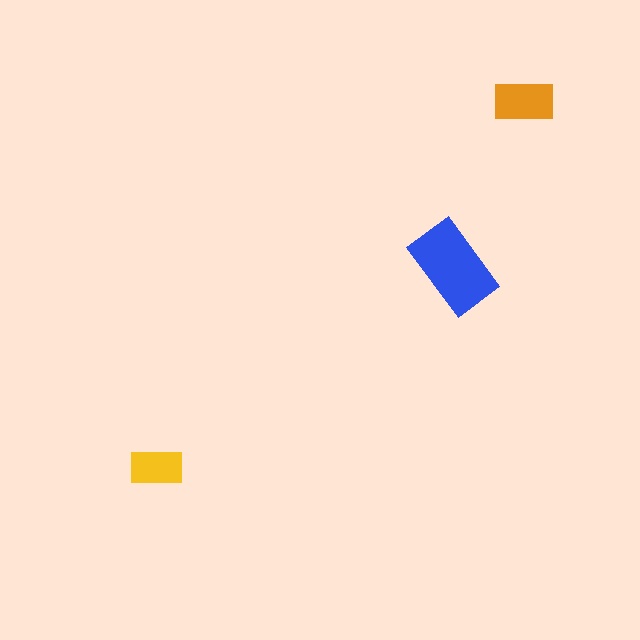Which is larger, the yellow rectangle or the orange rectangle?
The orange one.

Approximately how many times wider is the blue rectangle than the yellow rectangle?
About 1.5 times wider.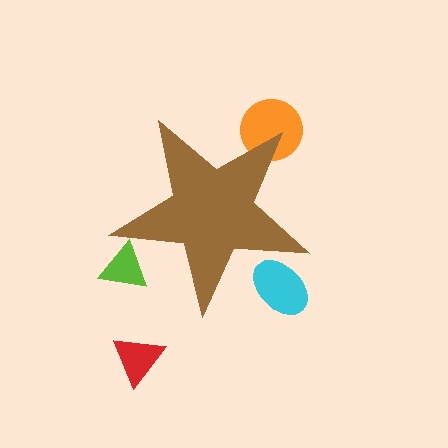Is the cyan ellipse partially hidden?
Yes, the cyan ellipse is partially hidden behind the brown star.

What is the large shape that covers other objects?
A brown star.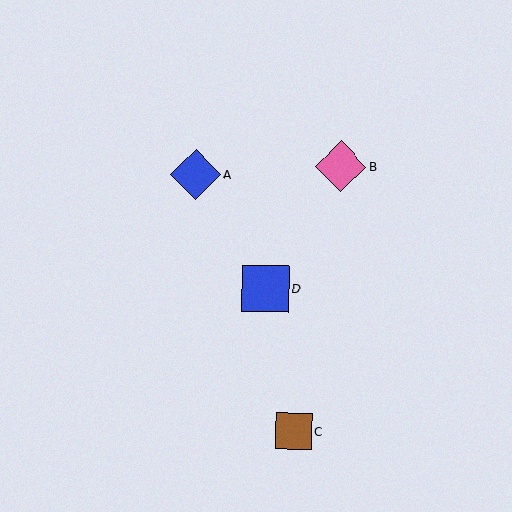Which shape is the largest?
The pink diamond (labeled B) is the largest.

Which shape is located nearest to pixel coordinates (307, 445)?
The brown square (labeled C) at (294, 431) is nearest to that location.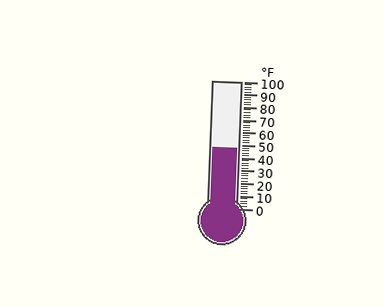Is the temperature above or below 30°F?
The temperature is above 30°F.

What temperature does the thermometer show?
The thermometer shows approximately 48°F.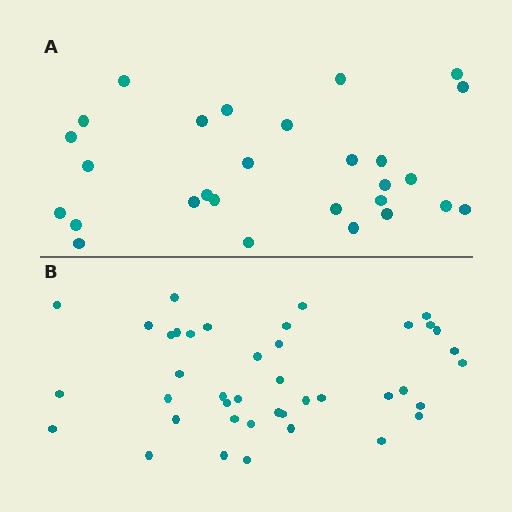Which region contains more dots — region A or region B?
Region B (the bottom region) has more dots.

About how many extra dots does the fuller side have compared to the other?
Region B has approximately 15 more dots than region A.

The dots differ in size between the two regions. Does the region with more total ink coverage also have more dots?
No. Region A has more total ink coverage because its dots are larger, but region B actually contains more individual dots. Total area can be misleading — the number of items is what matters here.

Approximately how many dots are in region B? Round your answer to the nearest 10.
About 40 dots. (The exact count is 41, which rounds to 40.)